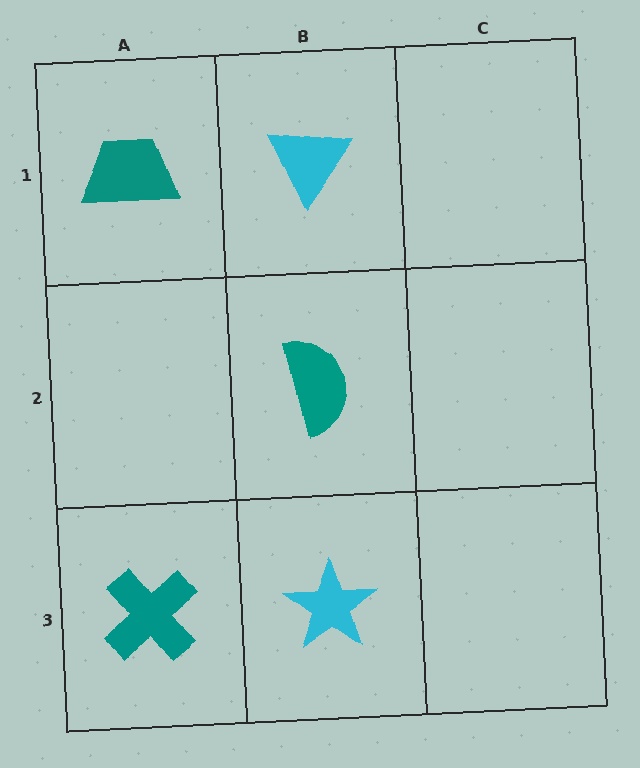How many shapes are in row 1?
2 shapes.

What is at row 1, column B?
A cyan triangle.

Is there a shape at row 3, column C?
No, that cell is empty.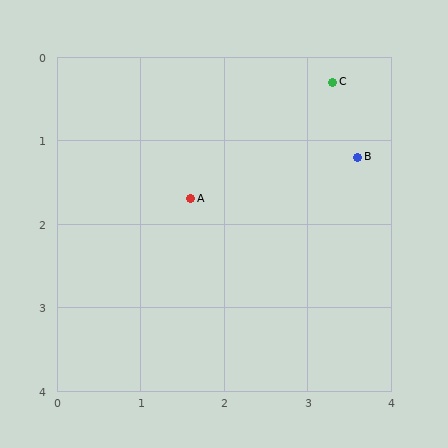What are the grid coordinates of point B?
Point B is at approximately (3.6, 1.2).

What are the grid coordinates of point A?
Point A is at approximately (1.6, 1.7).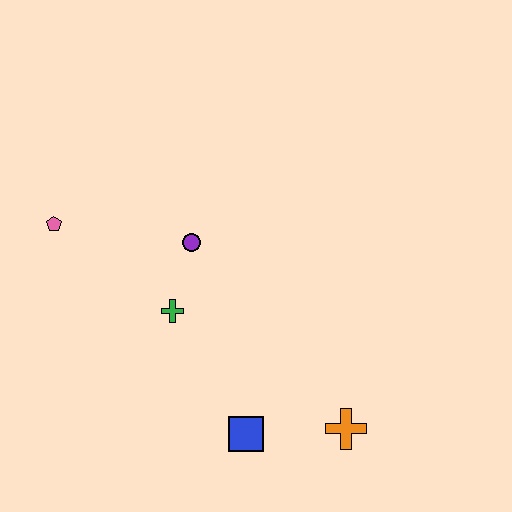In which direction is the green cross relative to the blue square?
The green cross is above the blue square.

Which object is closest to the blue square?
The orange cross is closest to the blue square.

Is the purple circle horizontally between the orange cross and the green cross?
Yes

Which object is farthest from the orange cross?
The pink pentagon is farthest from the orange cross.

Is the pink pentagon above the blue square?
Yes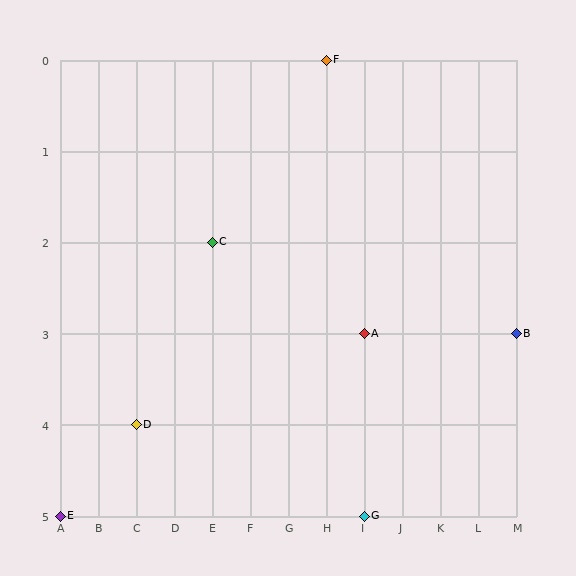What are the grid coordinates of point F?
Point F is at grid coordinates (H, 0).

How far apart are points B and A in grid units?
Points B and A are 4 columns apart.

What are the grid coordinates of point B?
Point B is at grid coordinates (M, 3).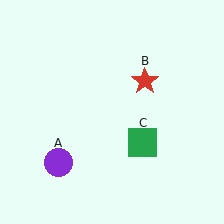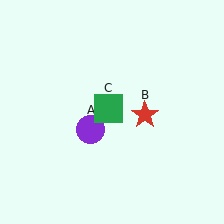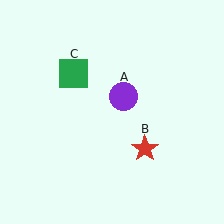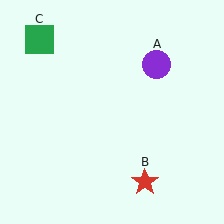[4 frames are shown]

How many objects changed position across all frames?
3 objects changed position: purple circle (object A), red star (object B), green square (object C).